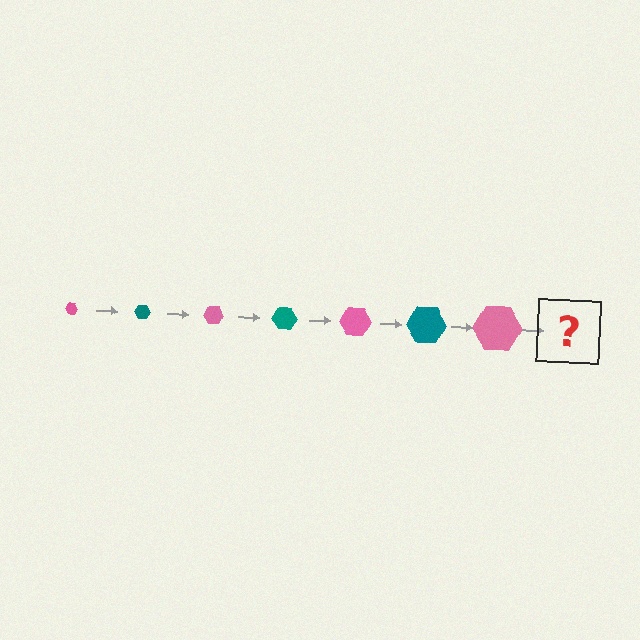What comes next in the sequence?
The next element should be a teal hexagon, larger than the previous one.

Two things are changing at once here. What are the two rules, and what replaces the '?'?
The two rules are that the hexagon grows larger each step and the color cycles through pink and teal. The '?' should be a teal hexagon, larger than the previous one.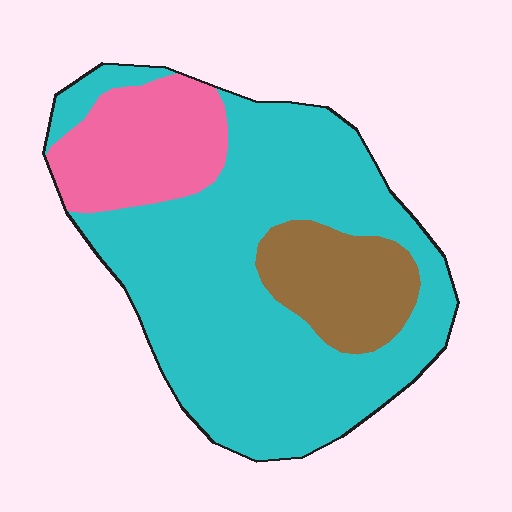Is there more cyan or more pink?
Cyan.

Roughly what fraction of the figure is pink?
Pink covers 17% of the figure.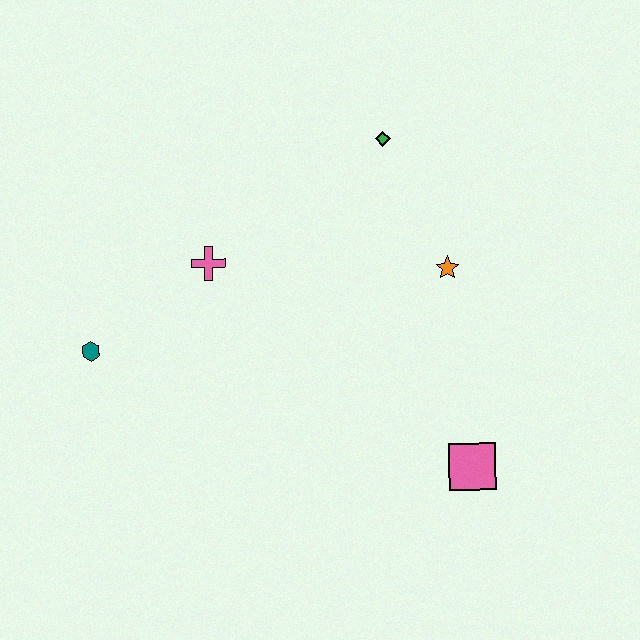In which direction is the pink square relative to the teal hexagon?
The pink square is to the right of the teal hexagon.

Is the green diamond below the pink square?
No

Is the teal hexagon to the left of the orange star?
Yes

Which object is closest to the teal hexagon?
The pink cross is closest to the teal hexagon.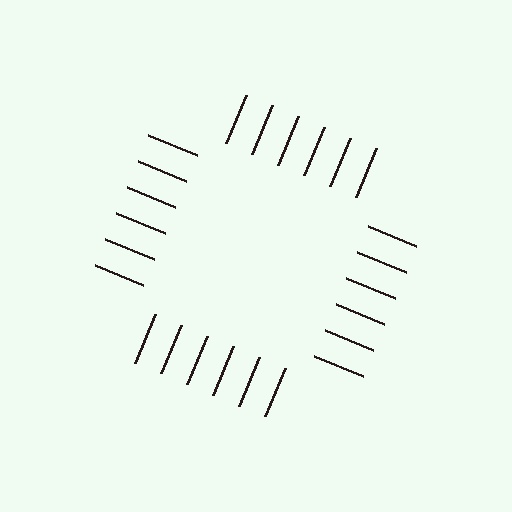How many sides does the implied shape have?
4 sides — the line-ends trace a square.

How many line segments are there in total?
24 — 6 along each of the 4 edges.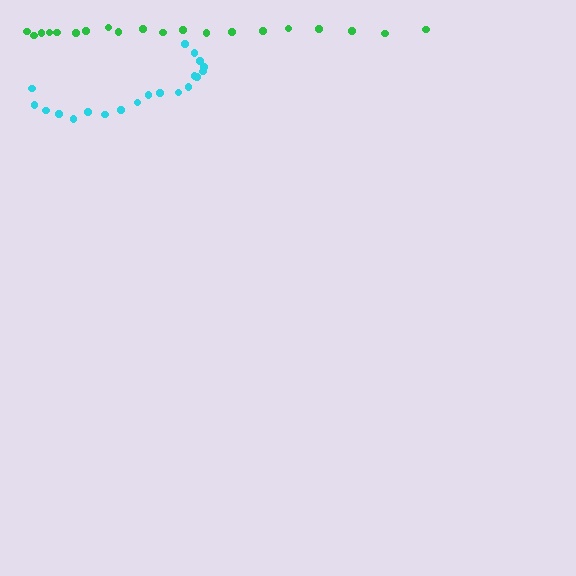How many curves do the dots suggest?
There are 2 distinct paths.